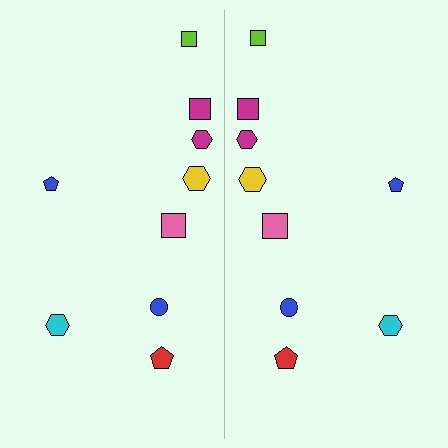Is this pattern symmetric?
Yes, this pattern has bilateral (reflection) symmetry.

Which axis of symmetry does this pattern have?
The pattern has a vertical axis of symmetry running through the center of the image.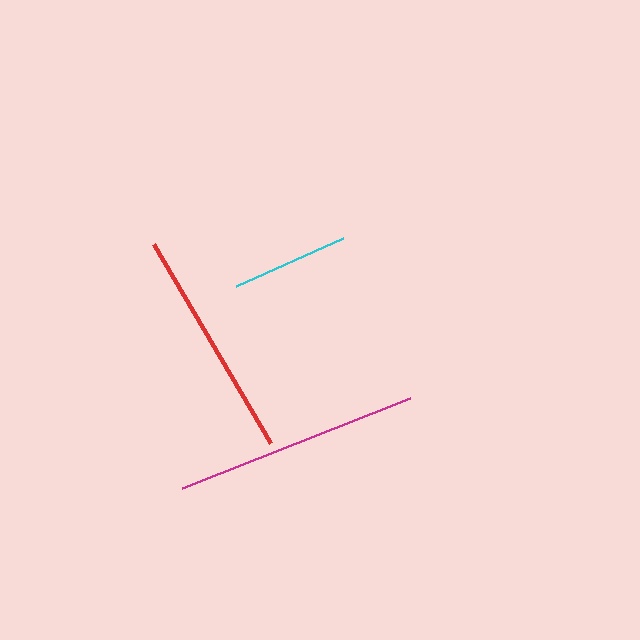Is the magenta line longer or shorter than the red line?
The magenta line is longer than the red line.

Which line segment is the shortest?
The cyan line is the shortest at approximately 118 pixels.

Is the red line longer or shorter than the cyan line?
The red line is longer than the cyan line.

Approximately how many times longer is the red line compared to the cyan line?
The red line is approximately 2.0 times the length of the cyan line.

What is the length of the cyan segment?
The cyan segment is approximately 118 pixels long.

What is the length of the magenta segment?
The magenta segment is approximately 244 pixels long.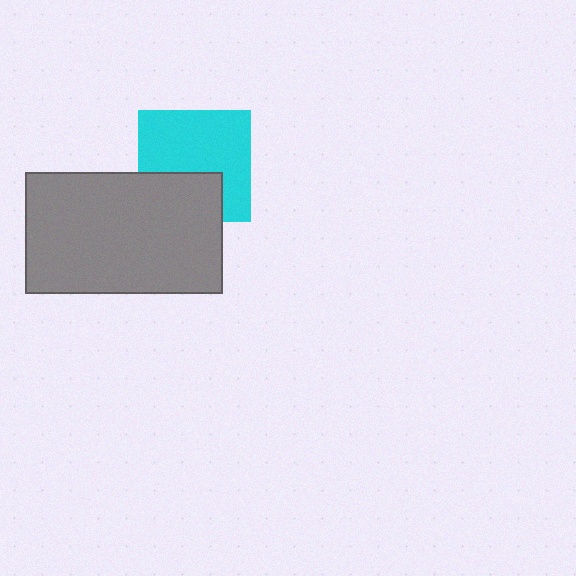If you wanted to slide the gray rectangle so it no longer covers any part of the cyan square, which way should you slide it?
Slide it down — that is the most direct way to separate the two shapes.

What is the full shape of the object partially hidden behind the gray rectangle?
The partially hidden object is a cyan square.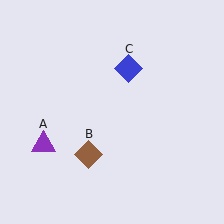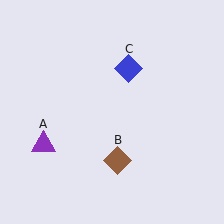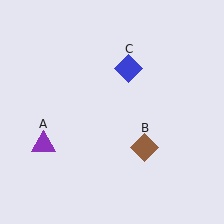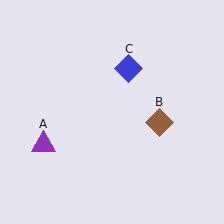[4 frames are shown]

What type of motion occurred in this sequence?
The brown diamond (object B) rotated counterclockwise around the center of the scene.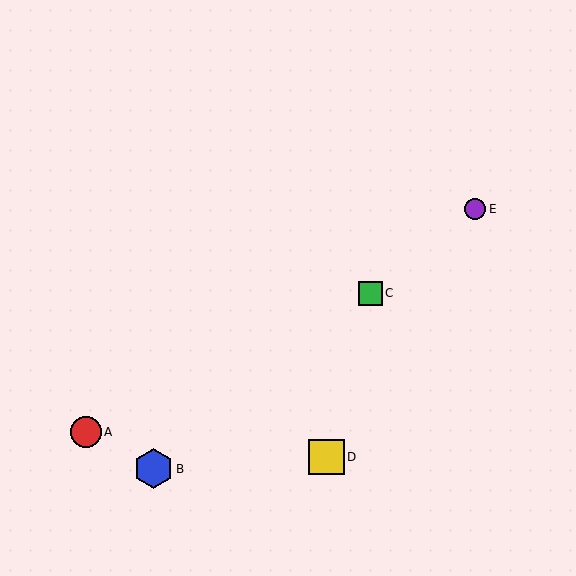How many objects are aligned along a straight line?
3 objects (B, C, E) are aligned along a straight line.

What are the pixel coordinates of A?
Object A is at (86, 432).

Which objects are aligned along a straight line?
Objects B, C, E are aligned along a straight line.